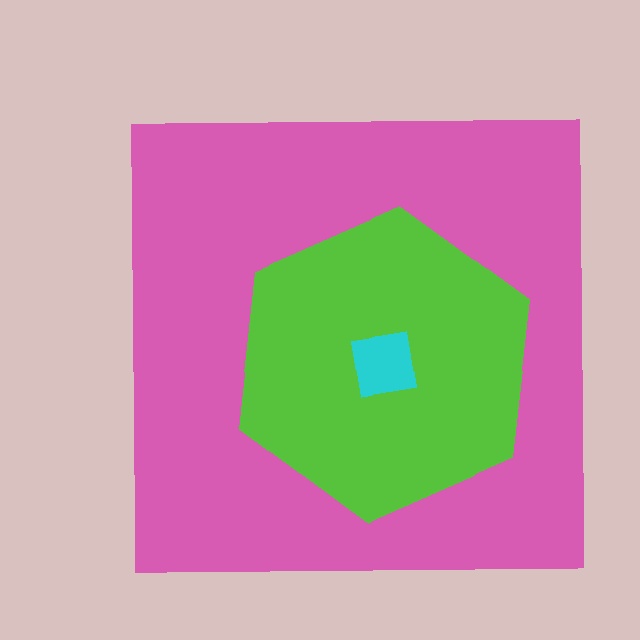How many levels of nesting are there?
3.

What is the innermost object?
The cyan square.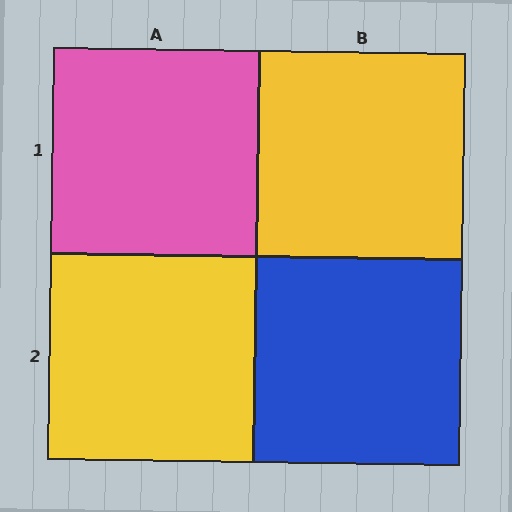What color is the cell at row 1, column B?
Yellow.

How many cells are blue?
1 cell is blue.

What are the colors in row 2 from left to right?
Yellow, blue.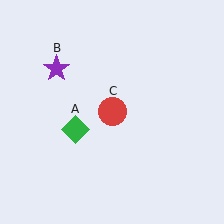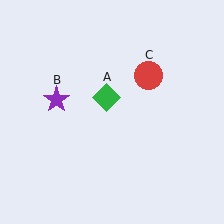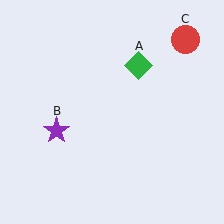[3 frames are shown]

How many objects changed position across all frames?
3 objects changed position: green diamond (object A), purple star (object B), red circle (object C).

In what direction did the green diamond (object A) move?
The green diamond (object A) moved up and to the right.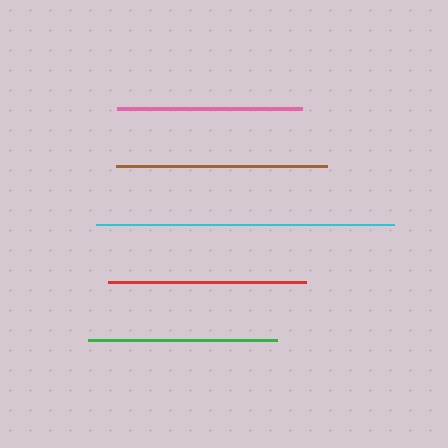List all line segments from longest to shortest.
From longest to shortest: cyan, brown, red, green, pink.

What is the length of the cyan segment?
The cyan segment is approximately 298 pixels long.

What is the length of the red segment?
The red segment is approximately 198 pixels long.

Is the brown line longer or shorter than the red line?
The brown line is longer than the red line.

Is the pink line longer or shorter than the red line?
The red line is longer than the pink line.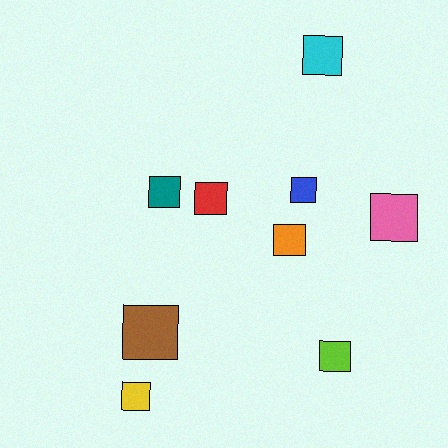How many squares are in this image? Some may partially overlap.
There are 9 squares.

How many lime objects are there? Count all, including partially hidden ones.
There is 1 lime object.